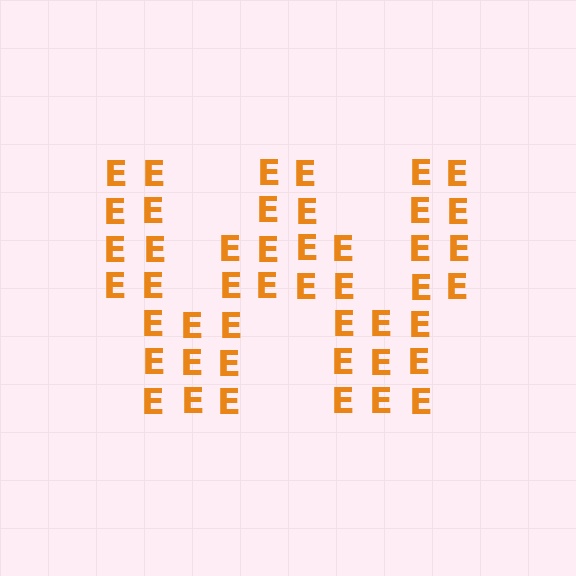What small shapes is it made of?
It is made of small letter E's.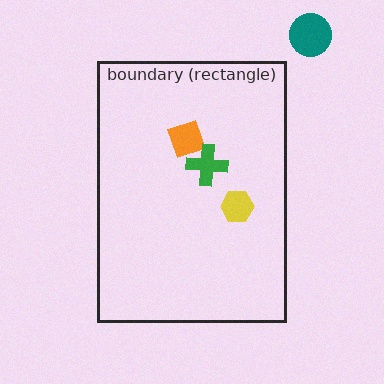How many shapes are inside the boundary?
3 inside, 1 outside.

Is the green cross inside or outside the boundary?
Inside.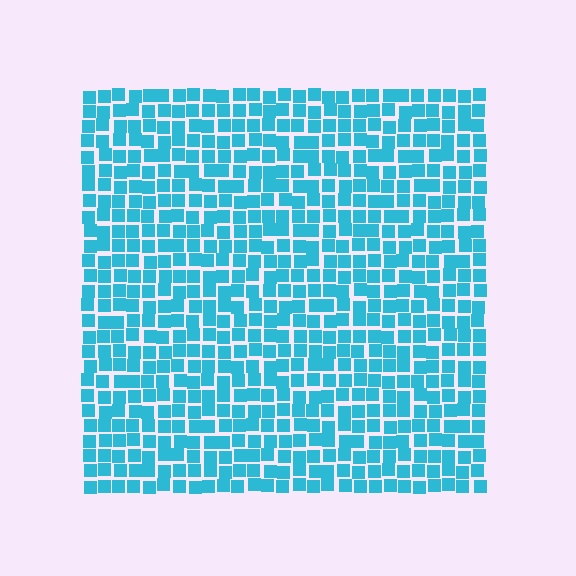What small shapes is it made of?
It is made of small squares.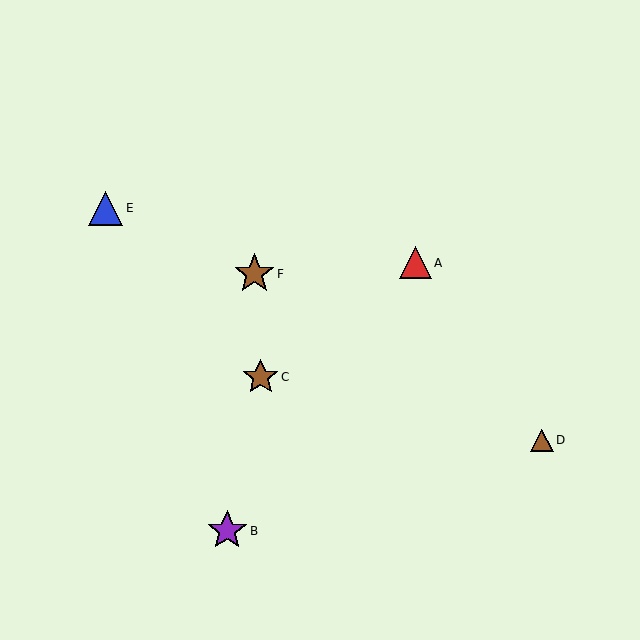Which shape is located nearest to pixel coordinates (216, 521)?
The purple star (labeled B) at (227, 531) is nearest to that location.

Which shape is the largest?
The brown star (labeled F) is the largest.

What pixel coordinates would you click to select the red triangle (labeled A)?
Click at (416, 263) to select the red triangle A.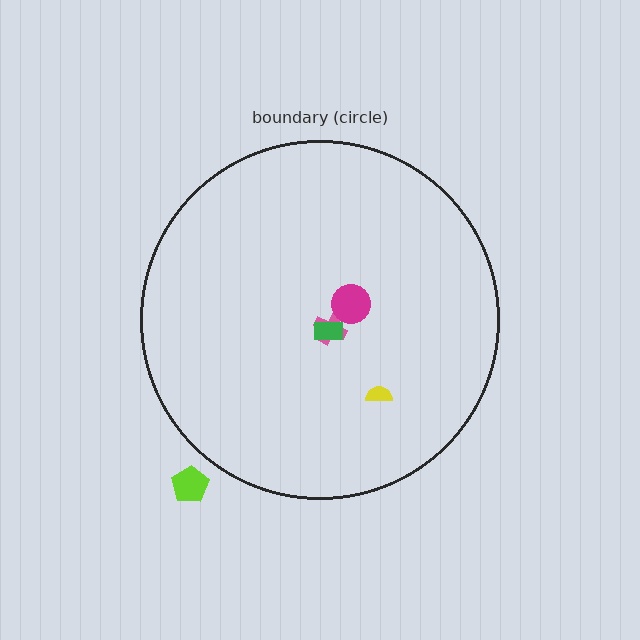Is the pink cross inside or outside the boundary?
Inside.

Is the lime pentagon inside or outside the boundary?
Outside.